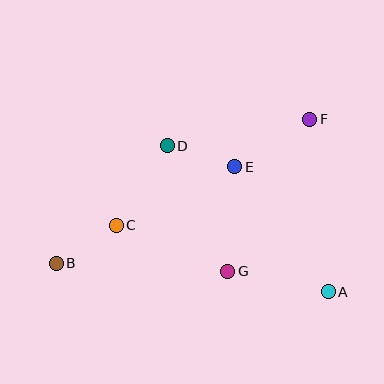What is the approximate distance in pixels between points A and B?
The distance between A and B is approximately 274 pixels.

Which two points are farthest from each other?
Points B and F are farthest from each other.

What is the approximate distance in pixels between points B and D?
The distance between B and D is approximately 162 pixels.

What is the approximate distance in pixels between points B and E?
The distance between B and E is approximately 203 pixels.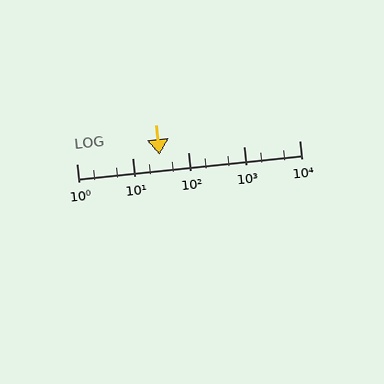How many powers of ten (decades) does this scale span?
The scale spans 4 decades, from 1 to 10000.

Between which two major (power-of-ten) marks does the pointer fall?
The pointer is between 10 and 100.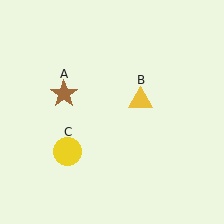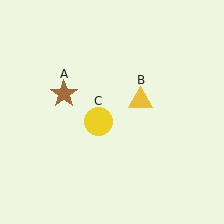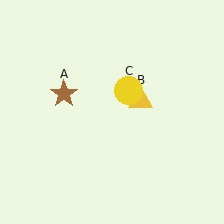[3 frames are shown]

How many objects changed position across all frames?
1 object changed position: yellow circle (object C).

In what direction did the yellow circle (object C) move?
The yellow circle (object C) moved up and to the right.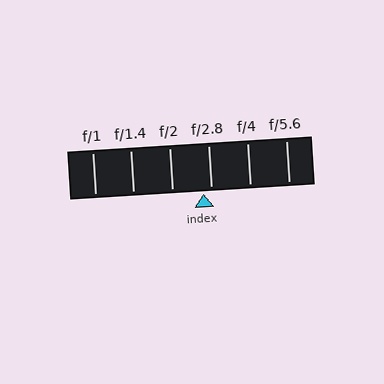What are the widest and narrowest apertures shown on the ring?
The widest aperture shown is f/1 and the narrowest is f/5.6.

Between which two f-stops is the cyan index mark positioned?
The index mark is between f/2 and f/2.8.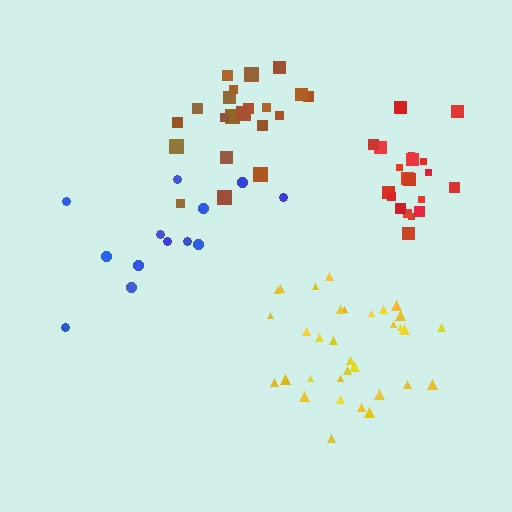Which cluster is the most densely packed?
Red.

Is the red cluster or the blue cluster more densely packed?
Red.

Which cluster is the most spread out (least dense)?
Blue.